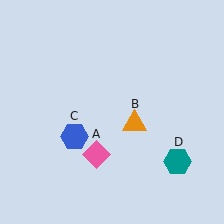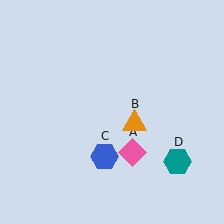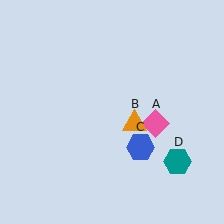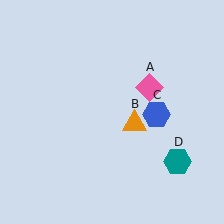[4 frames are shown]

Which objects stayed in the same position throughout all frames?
Orange triangle (object B) and teal hexagon (object D) remained stationary.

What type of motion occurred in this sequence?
The pink diamond (object A), blue hexagon (object C) rotated counterclockwise around the center of the scene.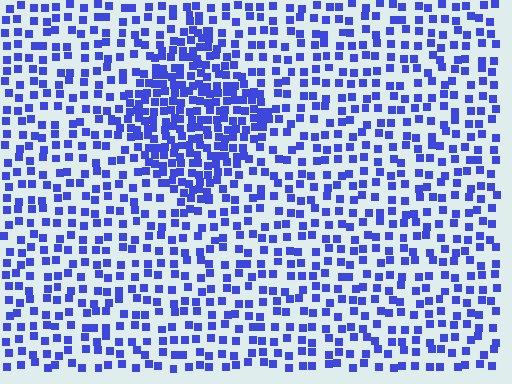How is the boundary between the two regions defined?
The boundary is defined by a change in element density (approximately 2.1x ratio). All elements are the same color, size, and shape.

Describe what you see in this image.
The image contains small blue elements arranged at two different densities. A diamond-shaped region is visible where the elements are more densely packed than the surrounding area.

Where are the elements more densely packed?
The elements are more densely packed inside the diamond boundary.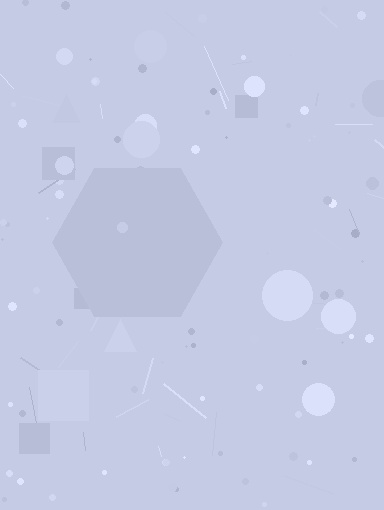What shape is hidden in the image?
A hexagon is hidden in the image.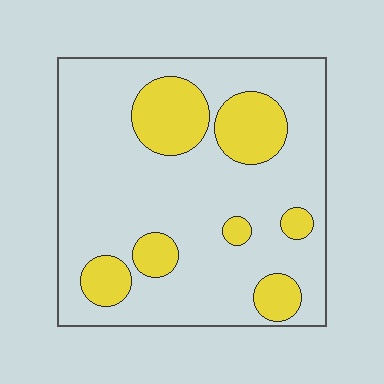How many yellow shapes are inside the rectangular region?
7.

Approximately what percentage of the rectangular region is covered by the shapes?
Approximately 25%.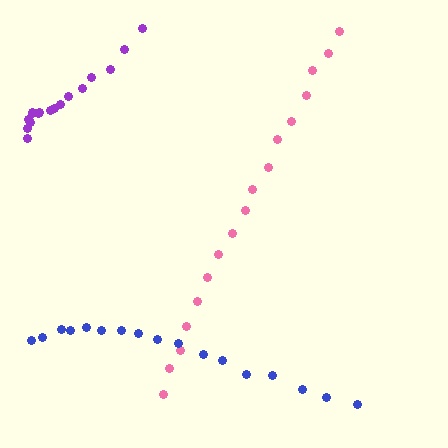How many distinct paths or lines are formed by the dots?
There are 3 distinct paths.